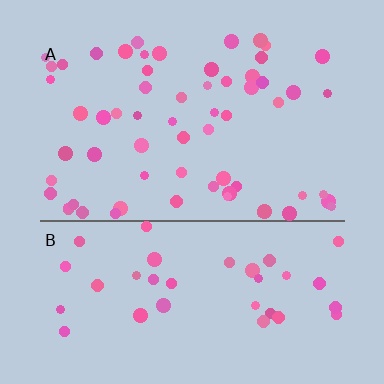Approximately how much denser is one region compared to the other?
Approximately 1.7× — region A over region B.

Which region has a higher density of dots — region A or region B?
A (the top).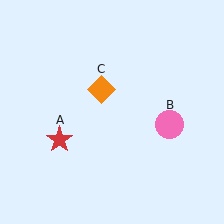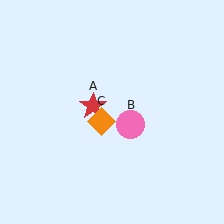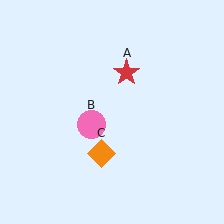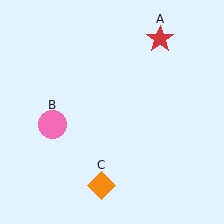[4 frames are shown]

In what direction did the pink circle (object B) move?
The pink circle (object B) moved left.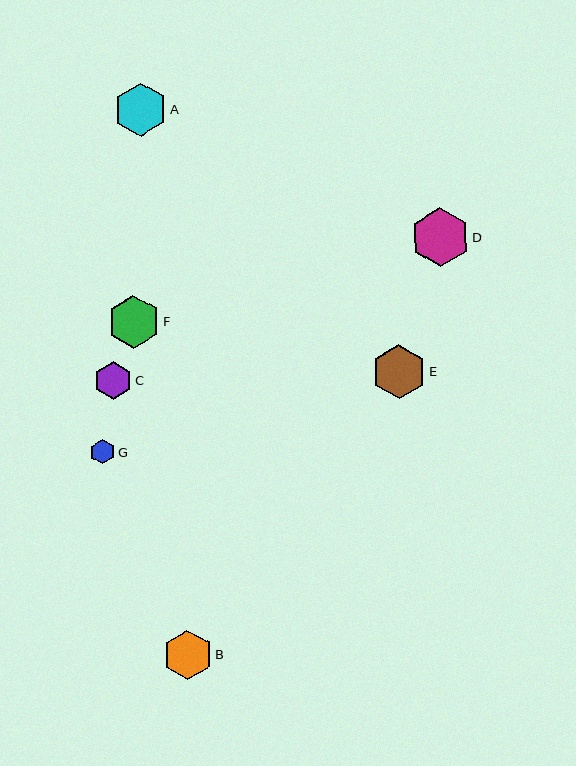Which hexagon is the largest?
Hexagon D is the largest with a size of approximately 59 pixels.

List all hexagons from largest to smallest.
From largest to smallest: D, E, A, F, B, C, G.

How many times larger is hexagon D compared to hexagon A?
Hexagon D is approximately 1.1 times the size of hexagon A.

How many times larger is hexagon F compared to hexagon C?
Hexagon F is approximately 1.4 times the size of hexagon C.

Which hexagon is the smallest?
Hexagon G is the smallest with a size of approximately 25 pixels.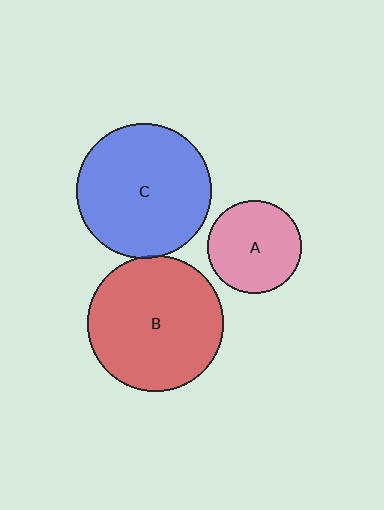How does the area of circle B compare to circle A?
Approximately 2.1 times.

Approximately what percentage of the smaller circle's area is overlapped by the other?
Approximately 5%.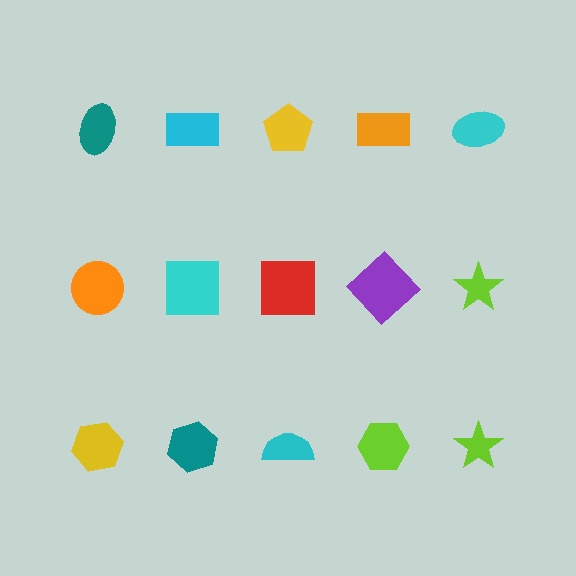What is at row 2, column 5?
A lime star.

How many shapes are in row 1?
5 shapes.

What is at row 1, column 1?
A teal ellipse.